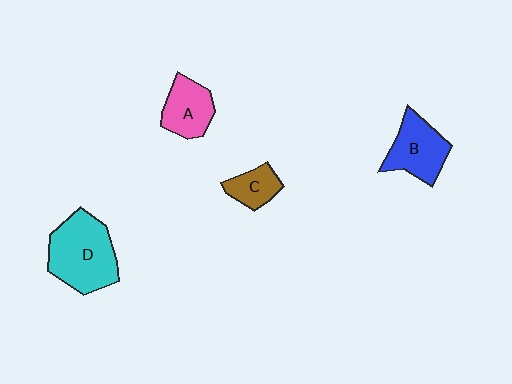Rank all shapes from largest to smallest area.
From largest to smallest: D (cyan), B (blue), A (pink), C (brown).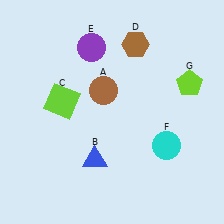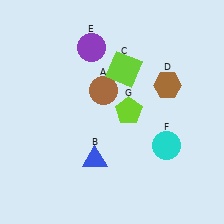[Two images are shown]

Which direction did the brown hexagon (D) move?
The brown hexagon (D) moved down.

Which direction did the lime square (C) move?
The lime square (C) moved right.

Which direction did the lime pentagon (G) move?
The lime pentagon (G) moved left.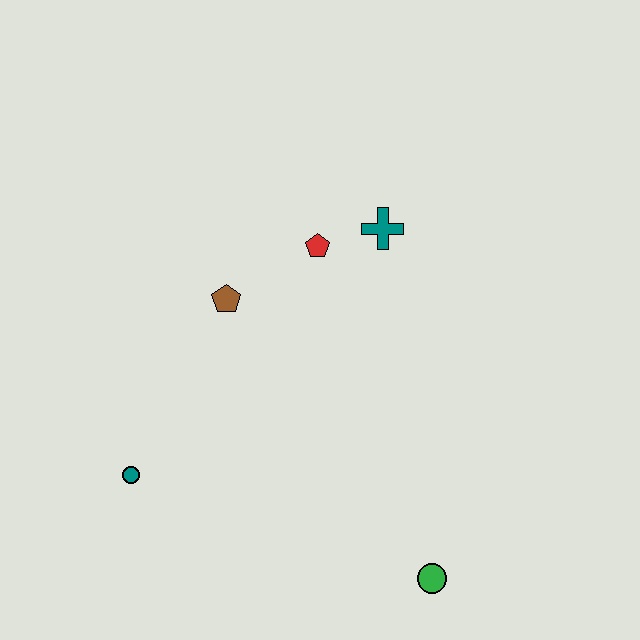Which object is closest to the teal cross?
The red pentagon is closest to the teal cross.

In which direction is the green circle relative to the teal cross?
The green circle is below the teal cross.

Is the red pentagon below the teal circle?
No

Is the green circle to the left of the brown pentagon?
No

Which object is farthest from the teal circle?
The teal cross is farthest from the teal circle.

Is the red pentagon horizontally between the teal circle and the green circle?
Yes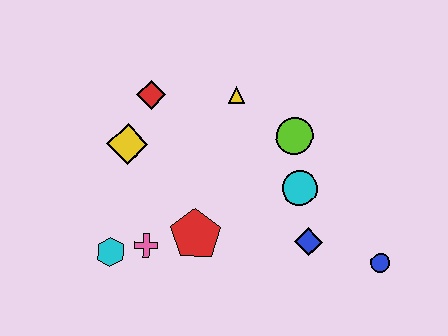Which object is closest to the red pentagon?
The pink cross is closest to the red pentagon.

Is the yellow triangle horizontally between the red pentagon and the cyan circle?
Yes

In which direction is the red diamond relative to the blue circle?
The red diamond is to the left of the blue circle.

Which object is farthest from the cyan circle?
The cyan hexagon is farthest from the cyan circle.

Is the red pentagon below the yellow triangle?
Yes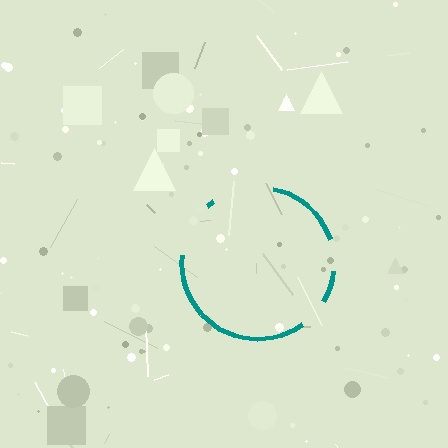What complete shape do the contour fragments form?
The contour fragments form a circle.